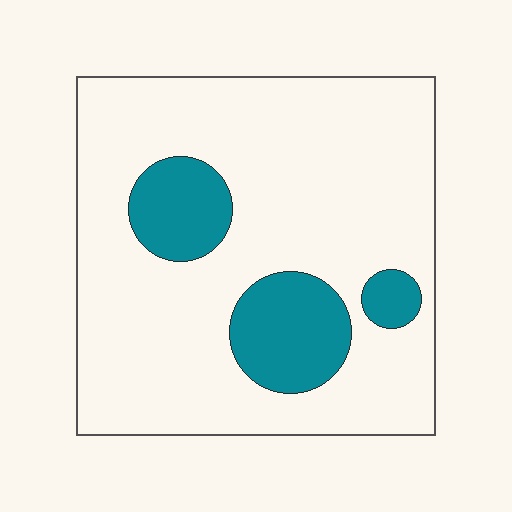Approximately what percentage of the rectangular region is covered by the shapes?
Approximately 20%.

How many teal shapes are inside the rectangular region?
3.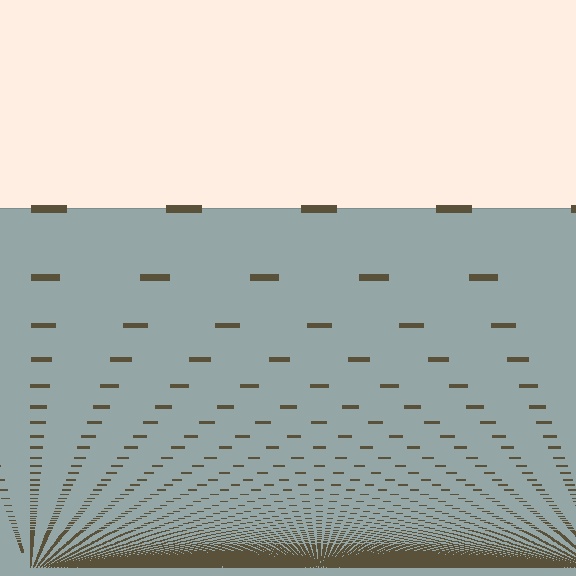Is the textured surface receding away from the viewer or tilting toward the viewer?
The surface appears to tilt toward the viewer. Texture elements get larger and sparser toward the top.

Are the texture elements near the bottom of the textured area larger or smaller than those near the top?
Smaller. The gradient is inverted — elements near the bottom are smaller and denser.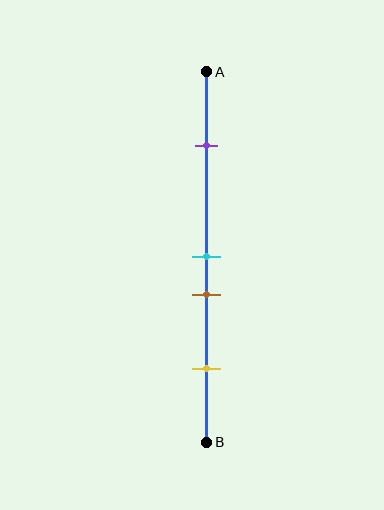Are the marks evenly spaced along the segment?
No, the marks are not evenly spaced.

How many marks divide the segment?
There are 4 marks dividing the segment.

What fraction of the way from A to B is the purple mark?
The purple mark is approximately 20% (0.2) of the way from A to B.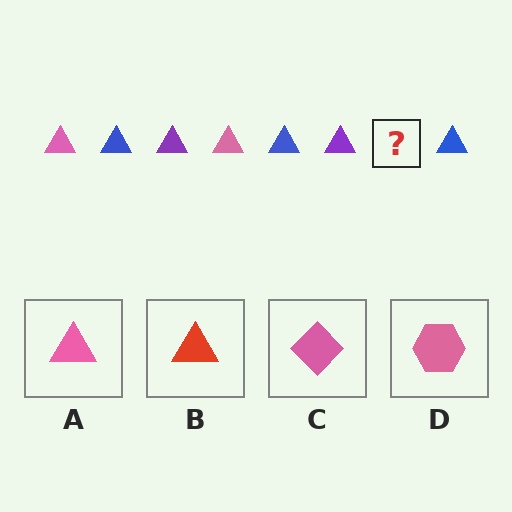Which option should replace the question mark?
Option A.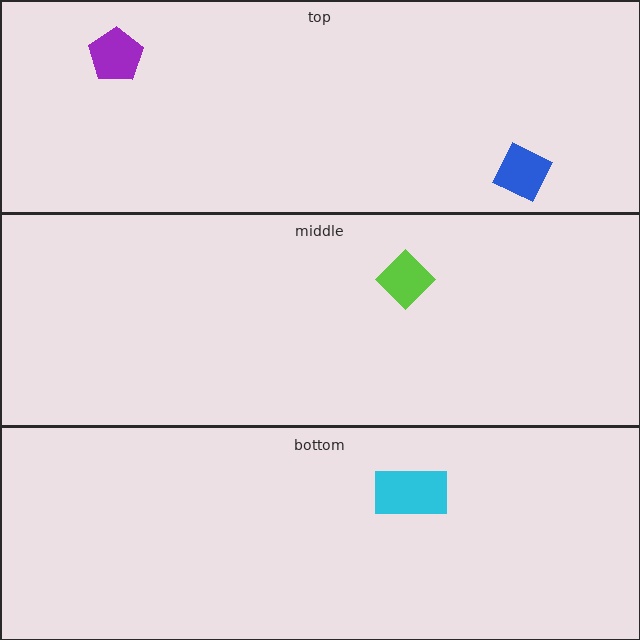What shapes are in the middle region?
The lime diamond.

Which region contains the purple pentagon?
The top region.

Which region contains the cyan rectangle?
The bottom region.